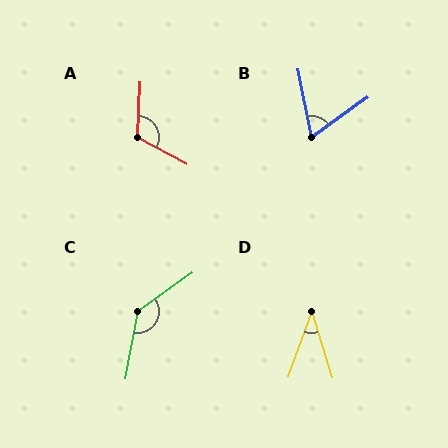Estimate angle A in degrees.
Approximately 116 degrees.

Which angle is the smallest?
D, at approximately 37 degrees.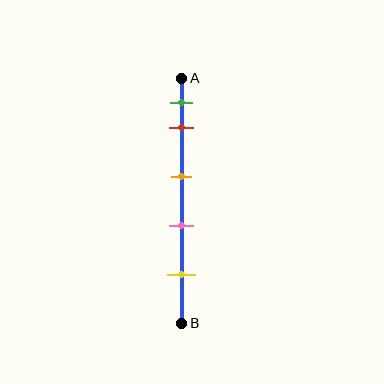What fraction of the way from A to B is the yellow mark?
The yellow mark is approximately 80% (0.8) of the way from A to B.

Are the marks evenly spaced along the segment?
No, the marks are not evenly spaced.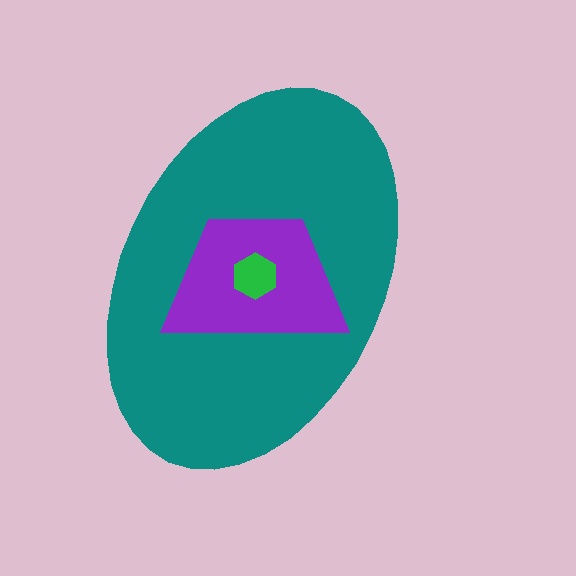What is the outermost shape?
The teal ellipse.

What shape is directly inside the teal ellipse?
The purple trapezoid.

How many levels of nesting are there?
3.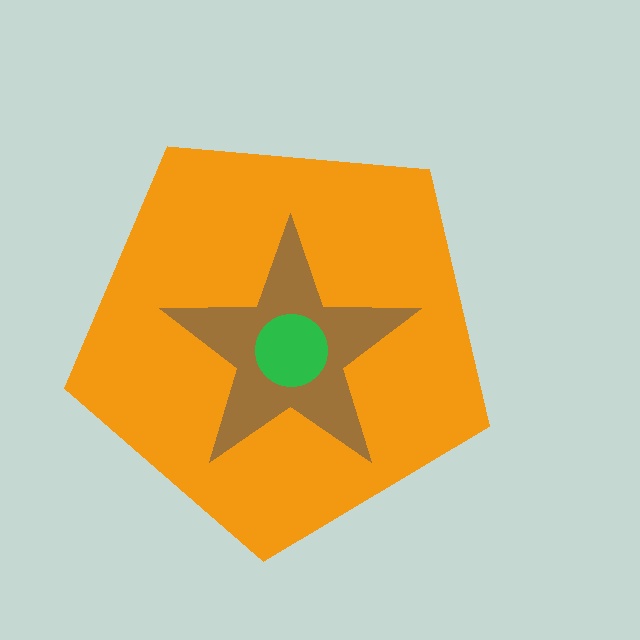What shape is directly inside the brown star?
The green circle.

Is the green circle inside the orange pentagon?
Yes.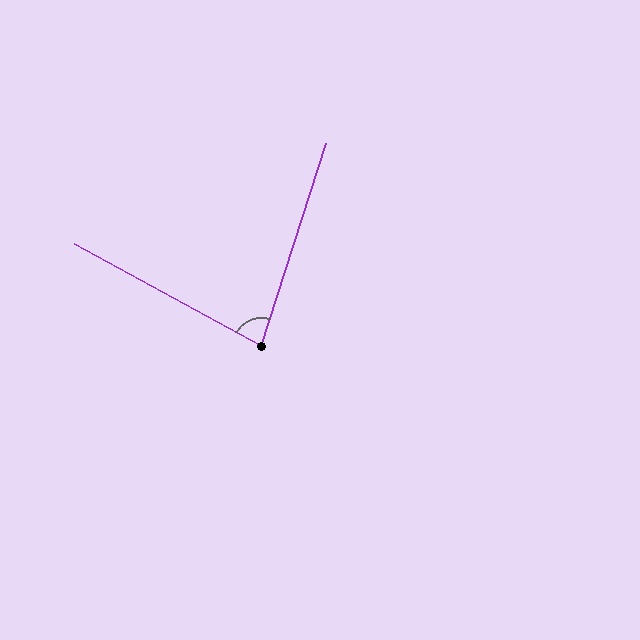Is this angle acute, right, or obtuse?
It is acute.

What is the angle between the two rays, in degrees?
Approximately 79 degrees.